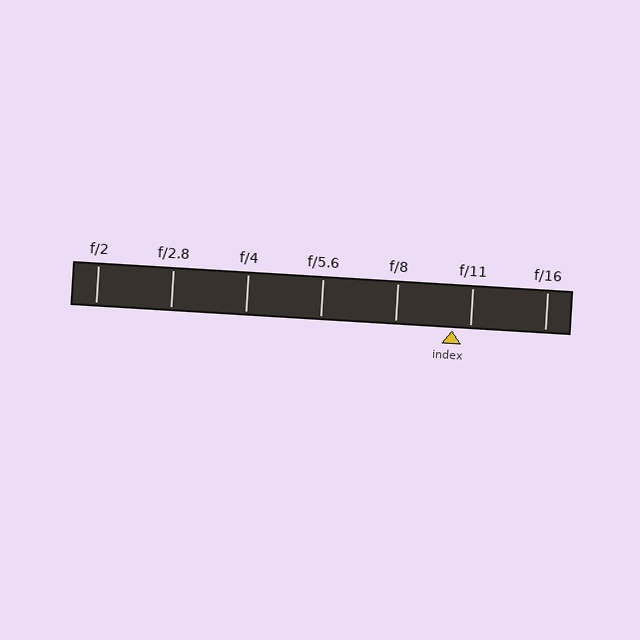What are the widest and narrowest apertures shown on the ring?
The widest aperture shown is f/2 and the narrowest is f/16.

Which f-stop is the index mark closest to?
The index mark is closest to f/11.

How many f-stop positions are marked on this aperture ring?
There are 7 f-stop positions marked.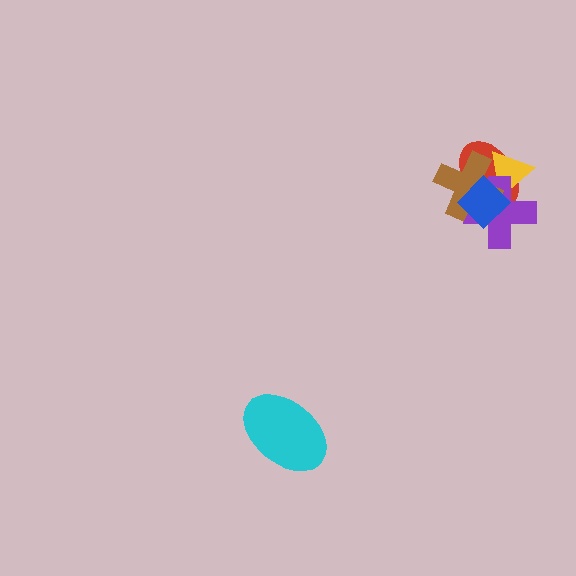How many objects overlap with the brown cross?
4 objects overlap with the brown cross.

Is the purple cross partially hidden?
Yes, it is partially covered by another shape.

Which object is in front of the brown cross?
The blue diamond is in front of the brown cross.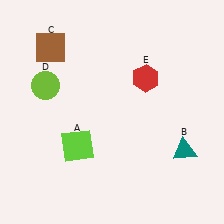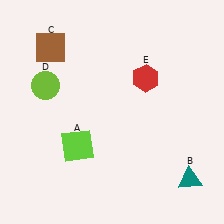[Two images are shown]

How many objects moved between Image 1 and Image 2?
1 object moved between the two images.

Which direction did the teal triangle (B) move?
The teal triangle (B) moved down.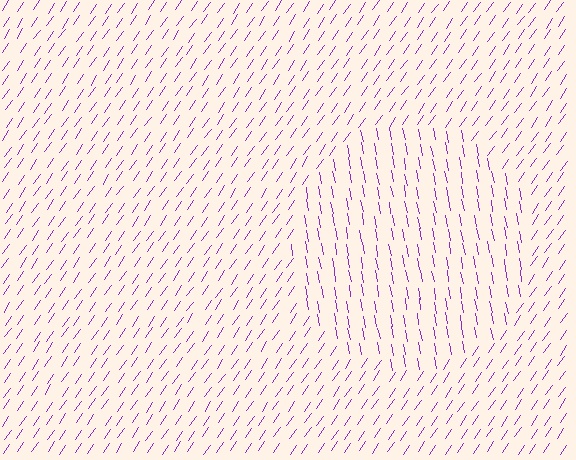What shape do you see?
I see a circle.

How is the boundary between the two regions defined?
The boundary is defined purely by a change in line orientation (approximately 45 degrees difference). All lines are the same color and thickness.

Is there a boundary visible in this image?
Yes, there is a texture boundary formed by a change in line orientation.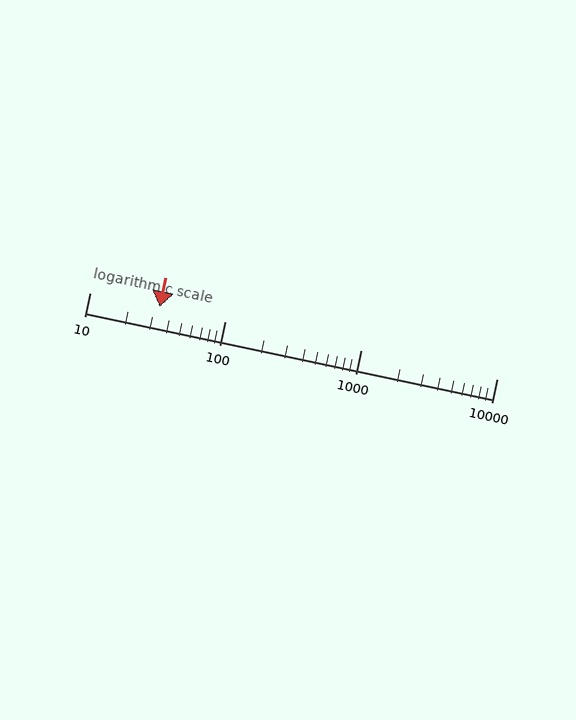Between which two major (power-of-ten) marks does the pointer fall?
The pointer is between 10 and 100.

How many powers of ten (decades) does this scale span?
The scale spans 3 decades, from 10 to 10000.